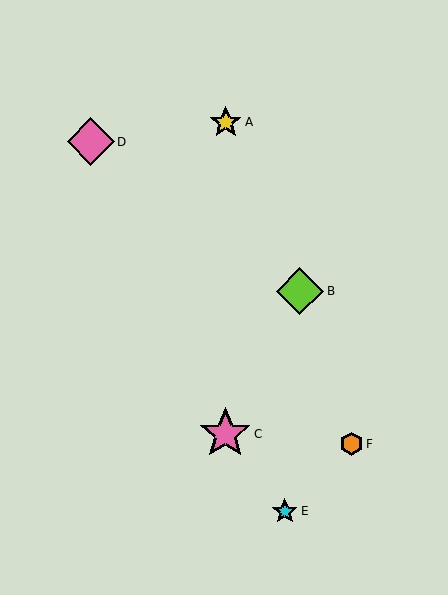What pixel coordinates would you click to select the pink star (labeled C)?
Click at (225, 434) to select the pink star C.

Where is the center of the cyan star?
The center of the cyan star is at (285, 511).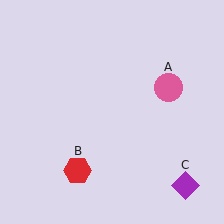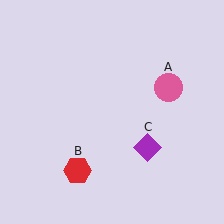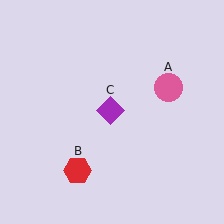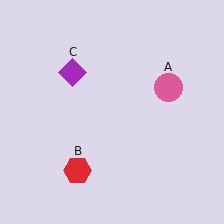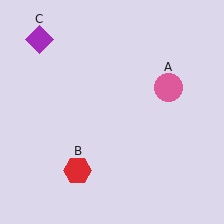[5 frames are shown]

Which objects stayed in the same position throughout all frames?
Pink circle (object A) and red hexagon (object B) remained stationary.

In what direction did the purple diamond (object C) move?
The purple diamond (object C) moved up and to the left.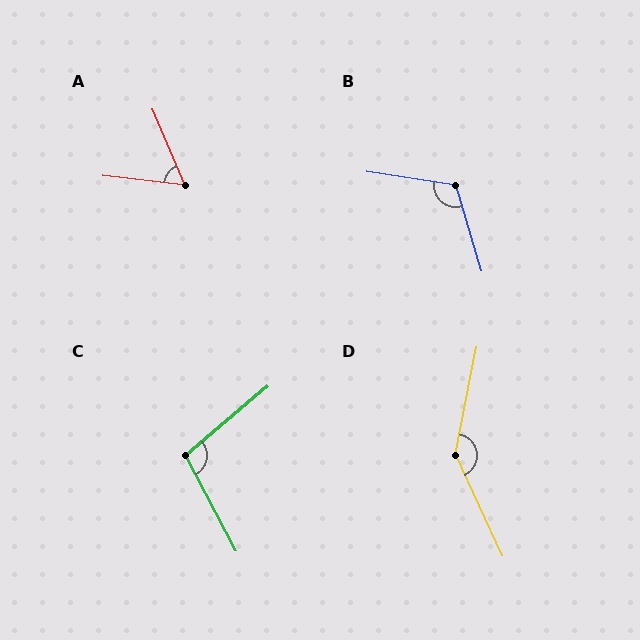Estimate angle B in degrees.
Approximately 115 degrees.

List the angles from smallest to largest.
A (60°), C (102°), B (115°), D (144°).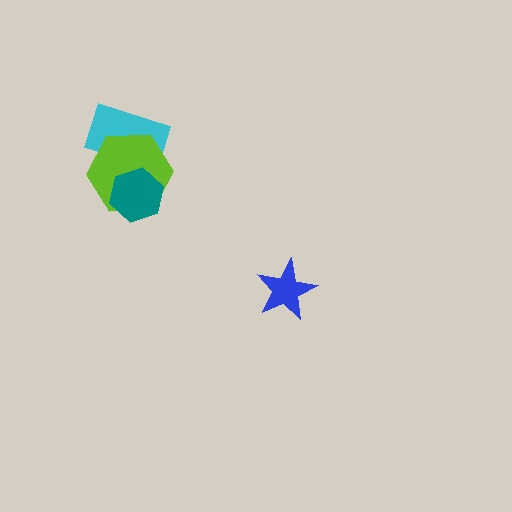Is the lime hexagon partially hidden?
Yes, it is partially covered by another shape.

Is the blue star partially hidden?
No, no other shape covers it.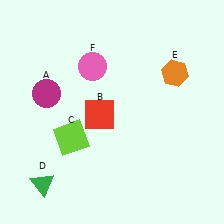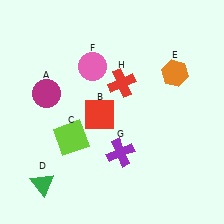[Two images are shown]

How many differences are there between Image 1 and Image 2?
There are 2 differences between the two images.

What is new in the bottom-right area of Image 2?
A purple cross (G) was added in the bottom-right area of Image 2.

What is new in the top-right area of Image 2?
A red cross (H) was added in the top-right area of Image 2.